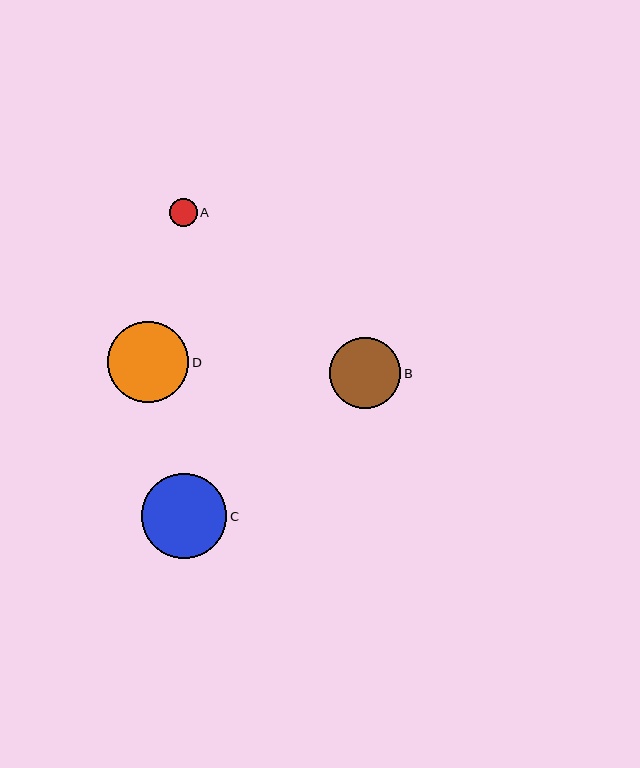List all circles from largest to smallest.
From largest to smallest: C, D, B, A.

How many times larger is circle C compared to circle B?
Circle C is approximately 1.2 times the size of circle B.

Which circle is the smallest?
Circle A is the smallest with a size of approximately 28 pixels.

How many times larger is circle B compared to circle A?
Circle B is approximately 2.5 times the size of circle A.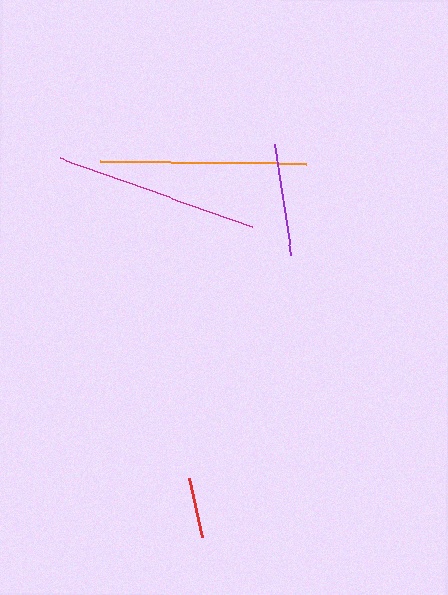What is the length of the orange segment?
The orange segment is approximately 207 pixels long.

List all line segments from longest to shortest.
From longest to shortest: orange, magenta, purple, red.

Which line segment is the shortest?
The red line is the shortest at approximately 60 pixels.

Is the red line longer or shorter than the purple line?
The purple line is longer than the red line.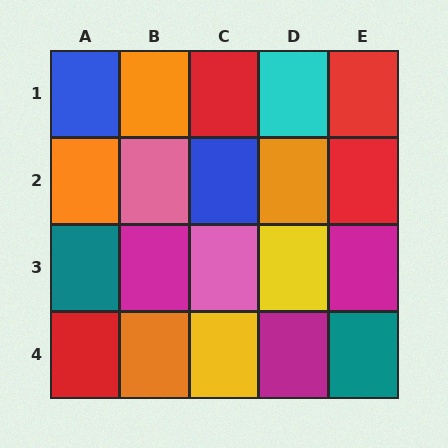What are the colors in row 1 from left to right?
Blue, orange, red, cyan, red.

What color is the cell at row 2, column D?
Orange.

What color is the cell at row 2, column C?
Blue.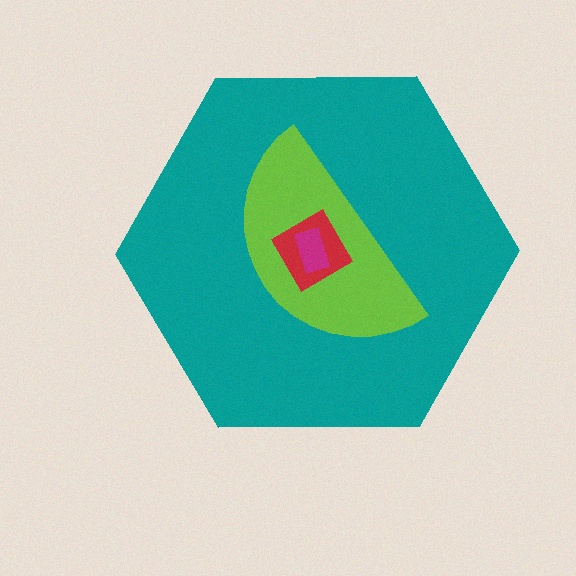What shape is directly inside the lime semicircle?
The red diamond.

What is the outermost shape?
The teal hexagon.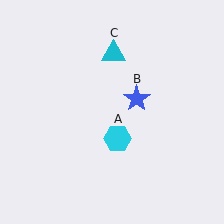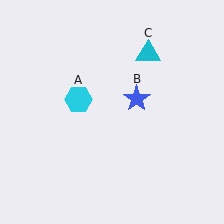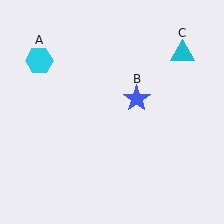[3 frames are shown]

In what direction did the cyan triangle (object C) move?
The cyan triangle (object C) moved right.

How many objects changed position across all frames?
2 objects changed position: cyan hexagon (object A), cyan triangle (object C).